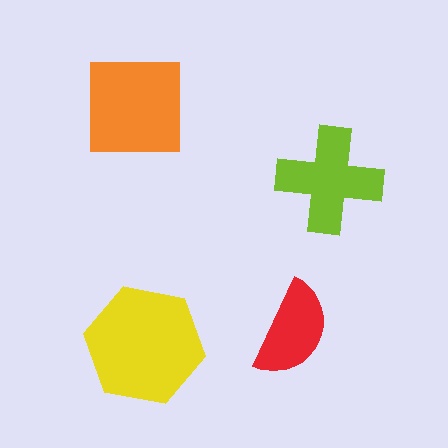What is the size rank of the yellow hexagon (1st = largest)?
1st.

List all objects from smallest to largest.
The red semicircle, the lime cross, the orange square, the yellow hexagon.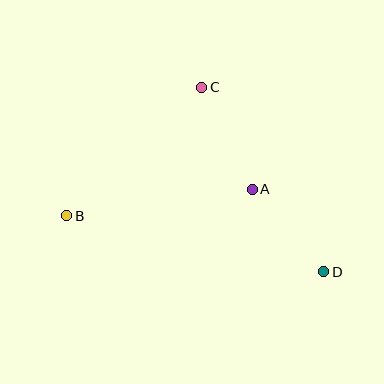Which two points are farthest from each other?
Points B and D are farthest from each other.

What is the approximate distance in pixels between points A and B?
The distance between A and B is approximately 187 pixels.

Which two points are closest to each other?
Points A and D are closest to each other.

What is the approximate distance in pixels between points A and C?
The distance between A and C is approximately 114 pixels.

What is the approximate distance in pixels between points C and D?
The distance between C and D is approximately 221 pixels.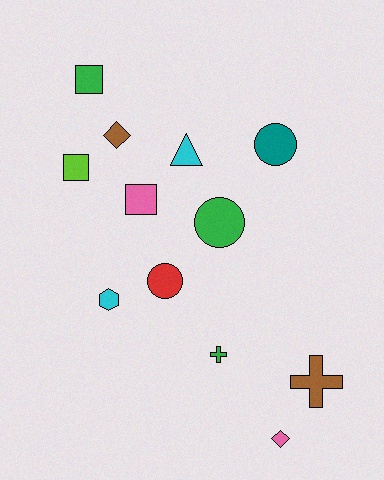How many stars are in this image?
There are no stars.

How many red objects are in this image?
There is 1 red object.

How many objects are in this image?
There are 12 objects.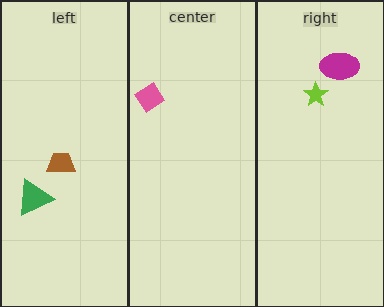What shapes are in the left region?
The brown trapezoid, the green triangle.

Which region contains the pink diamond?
The center region.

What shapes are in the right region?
The magenta ellipse, the lime star.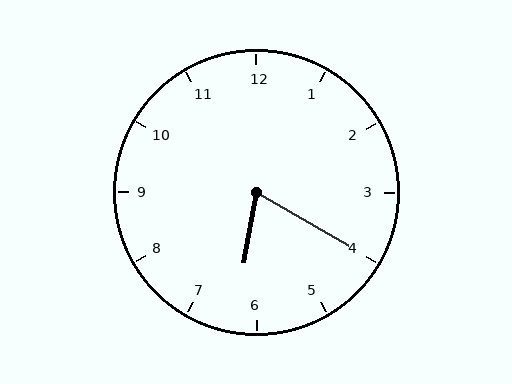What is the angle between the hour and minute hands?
Approximately 70 degrees.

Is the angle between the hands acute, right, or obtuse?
It is acute.